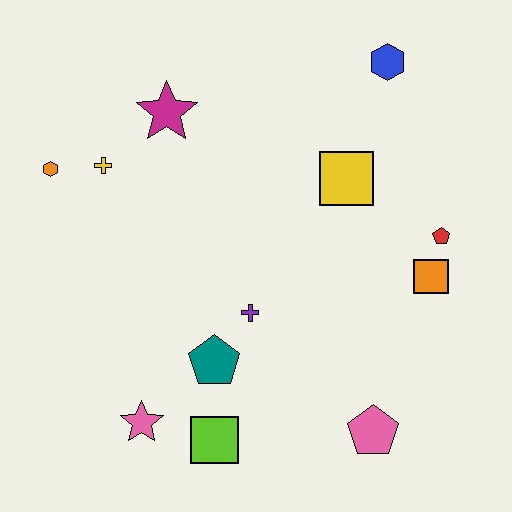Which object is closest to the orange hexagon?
The yellow cross is closest to the orange hexagon.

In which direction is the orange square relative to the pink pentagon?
The orange square is above the pink pentagon.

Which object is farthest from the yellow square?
The pink star is farthest from the yellow square.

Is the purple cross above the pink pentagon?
Yes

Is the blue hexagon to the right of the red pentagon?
No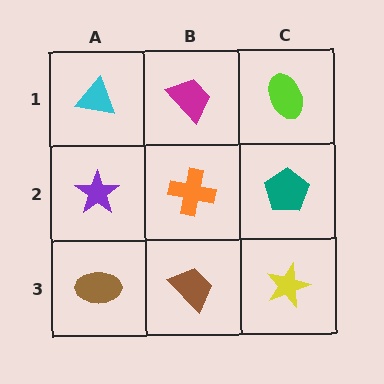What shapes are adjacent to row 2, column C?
A lime ellipse (row 1, column C), a yellow star (row 3, column C), an orange cross (row 2, column B).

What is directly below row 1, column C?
A teal pentagon.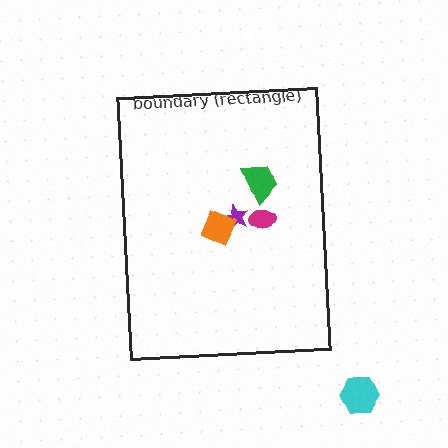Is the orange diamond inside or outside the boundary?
Inside.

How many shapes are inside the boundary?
4 inside, 1 outside.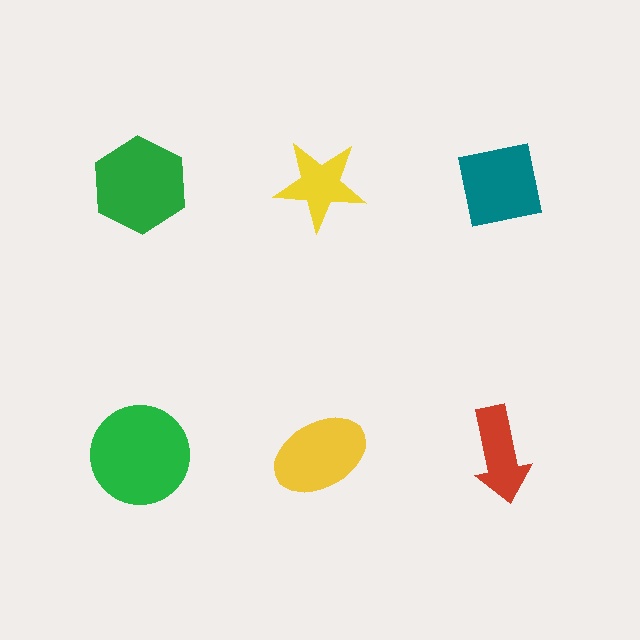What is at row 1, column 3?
A teal square.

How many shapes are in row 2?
3 shapes.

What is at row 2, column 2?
A yellow ellipse.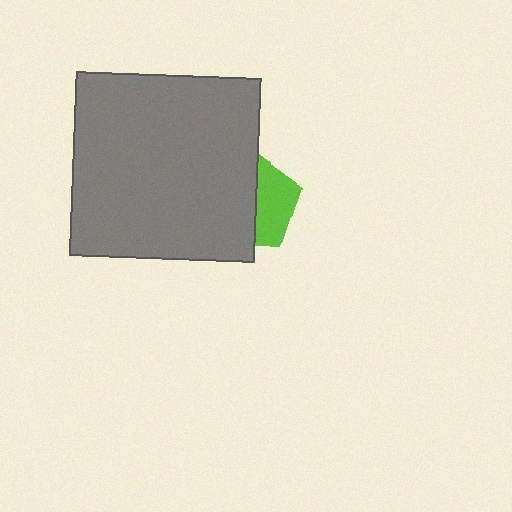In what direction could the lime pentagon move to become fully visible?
The lime pentagon could move right. That would shift it out from behind the gray square entirely.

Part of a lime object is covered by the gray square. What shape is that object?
It is a pentagon.